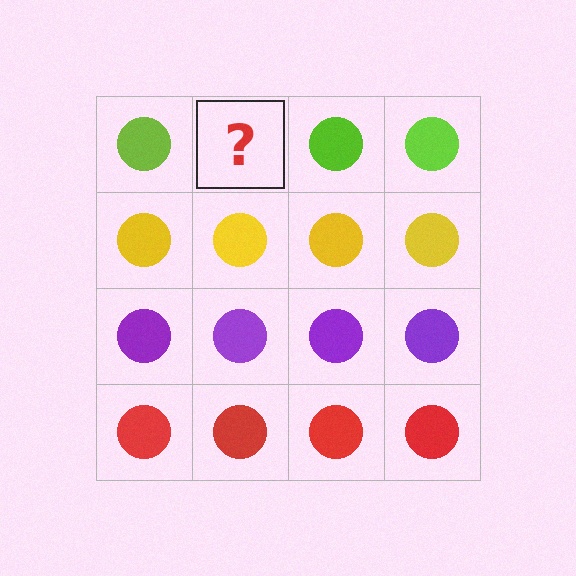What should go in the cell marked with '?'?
The missing cell should contain a lime circle.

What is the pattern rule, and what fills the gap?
The rule is that each row has a consistent color. The gap should be filled with a lime circle.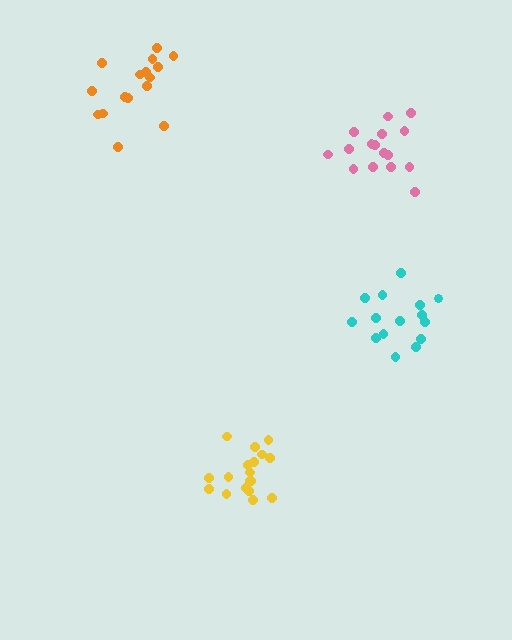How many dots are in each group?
Group 1: 16 dots, Group 2: 18 dots, Group 3: 15 dots, Group 4: 16 dots (65 total).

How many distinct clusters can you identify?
There are 4 distinct clusters.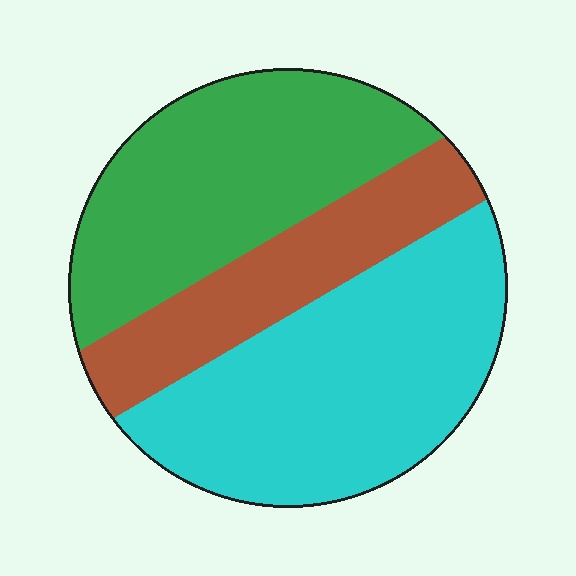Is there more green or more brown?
Green.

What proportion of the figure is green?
Green covers roughly 35% of the figure.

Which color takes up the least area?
Brown, at roughly 20%.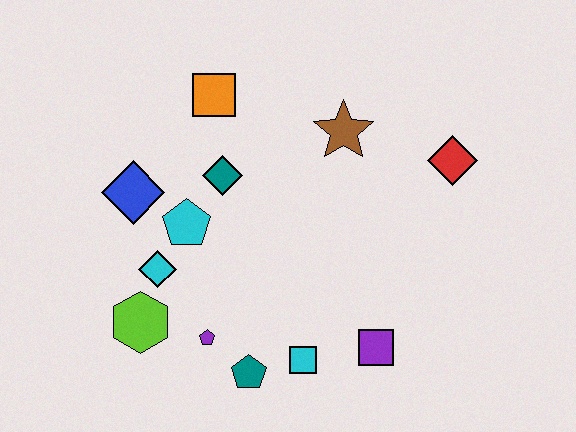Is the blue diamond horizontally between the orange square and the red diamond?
No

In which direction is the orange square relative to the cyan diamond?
The orange square is above the cyan diamond.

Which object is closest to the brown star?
The red diamond is closest to the brown star.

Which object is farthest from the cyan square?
The orange square is farthest from the cyan square.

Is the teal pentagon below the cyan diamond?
Yes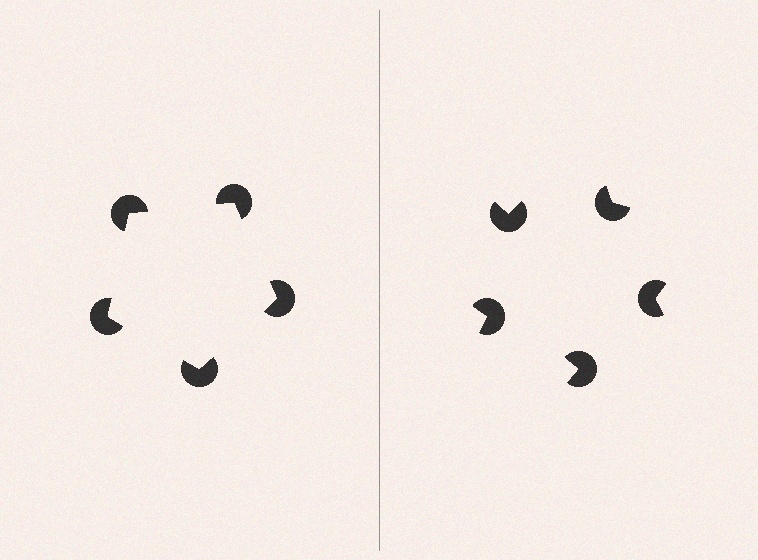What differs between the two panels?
The pac-man discs are positioned identically on both sides; only the wedge orientations differ. On the left they align to a pentagon; on the right they are misaligned.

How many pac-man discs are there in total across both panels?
10 — 5 on each side.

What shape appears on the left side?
An illusory pentagon.